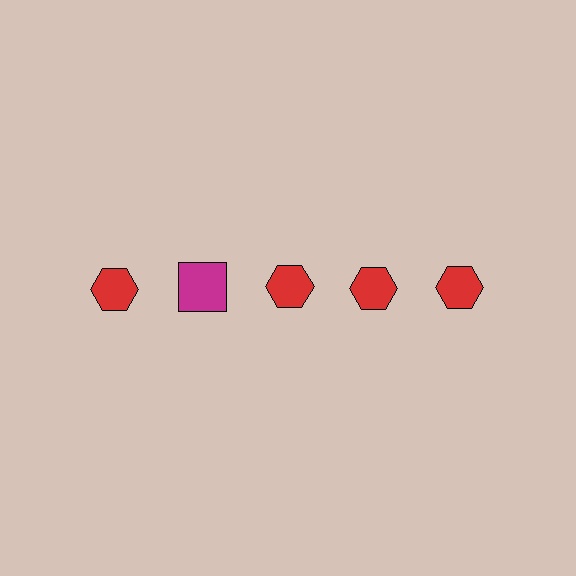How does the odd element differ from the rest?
It differs in both color (magenta instead of red) and shape (square instead of hexagon).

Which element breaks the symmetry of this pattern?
The magenta square in the top row, second from left column breaks the symmetry. All other shapes are red hexagons.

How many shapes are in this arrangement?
There are 5 shapes arranged in a grid pattern.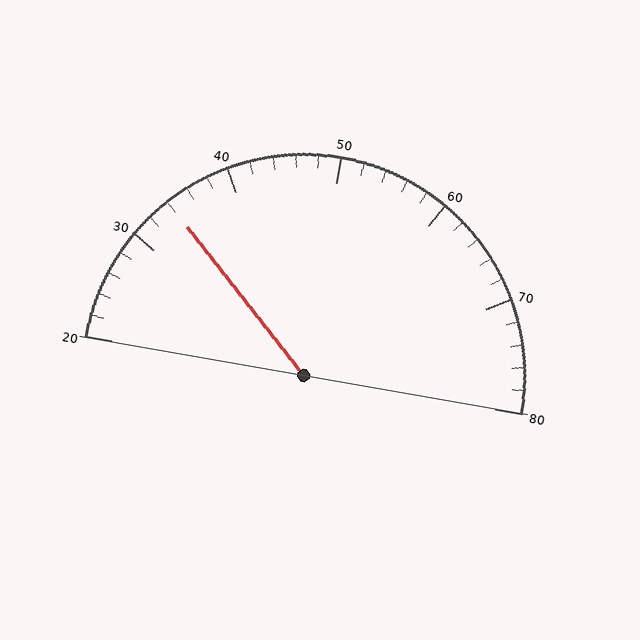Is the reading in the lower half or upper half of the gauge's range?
The reading is in the lower half of the range (20 to 80).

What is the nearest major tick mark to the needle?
The nearest major tick mark is 30.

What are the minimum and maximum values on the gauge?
The gauge ranges from 20 to 80.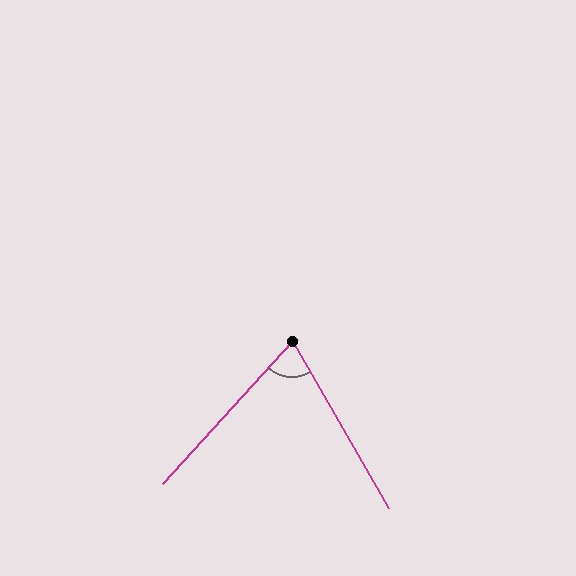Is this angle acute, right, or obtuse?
It is acute.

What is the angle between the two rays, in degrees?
Approximately 72 degrees.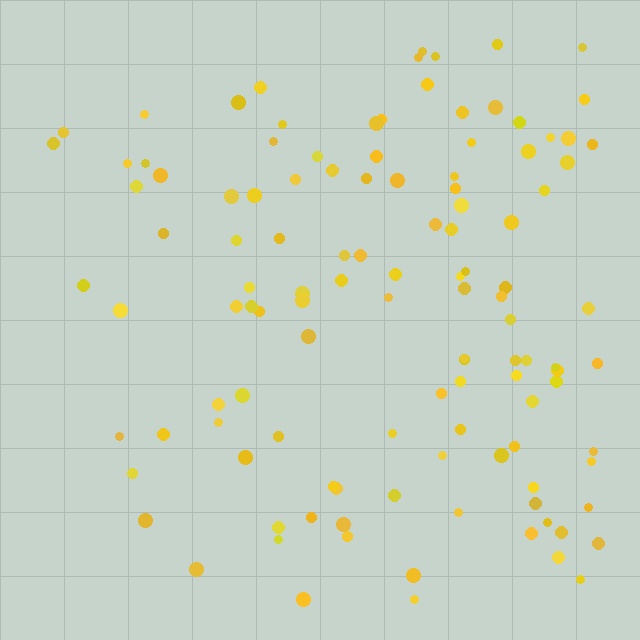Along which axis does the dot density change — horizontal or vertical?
Horizontal.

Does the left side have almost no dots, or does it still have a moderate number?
Still a moderate number, just noticeably fewer than the right.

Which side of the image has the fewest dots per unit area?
The left.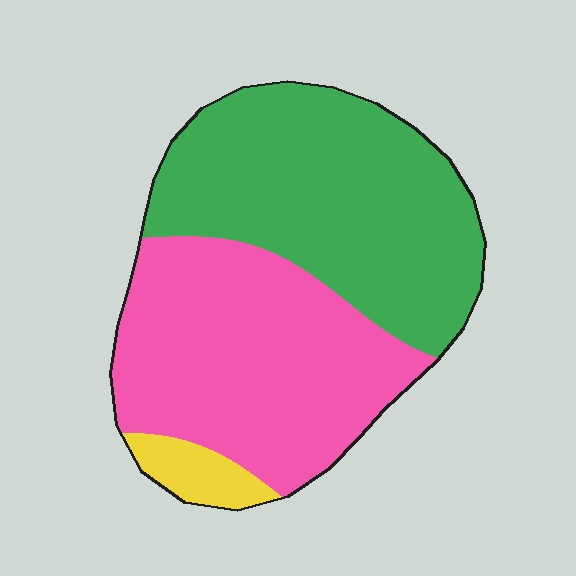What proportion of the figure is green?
Green takes up between a third and a half of the figure.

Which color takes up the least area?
Yellow, at roughly 5%.